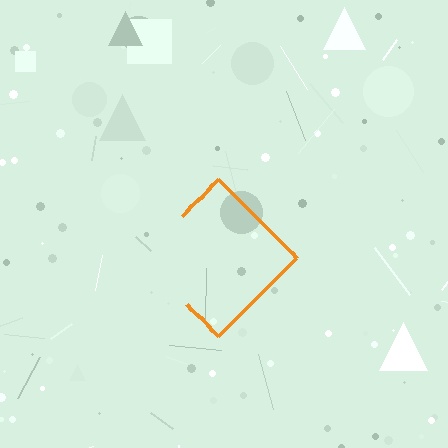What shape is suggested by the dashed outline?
The dashed outline suggests a diamond.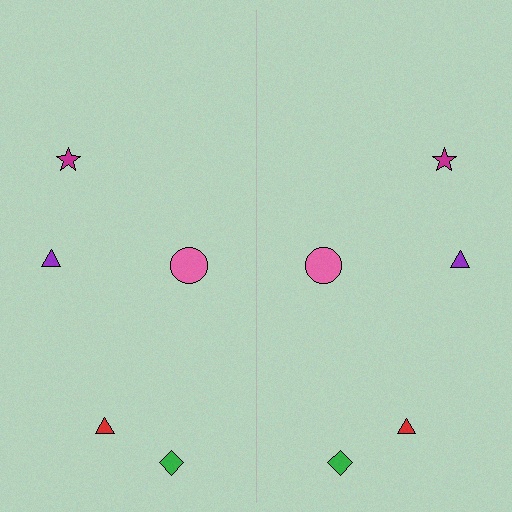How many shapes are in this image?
There are 10 shapes in this image.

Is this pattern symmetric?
Yes, this pattern has bilateral (reflection) symmetry.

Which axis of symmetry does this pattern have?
The pattern has a vertical axis of symmetry running through the center of the image.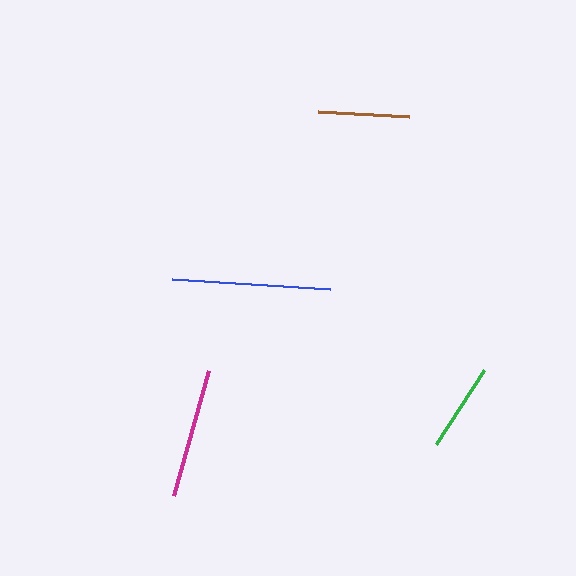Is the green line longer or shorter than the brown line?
The brown line is longer than the green line.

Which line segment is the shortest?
The green line is the shortest at approximately 88 pixels.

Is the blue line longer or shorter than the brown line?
The blue line is longer than the brown line.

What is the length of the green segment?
The green segment is approximately 88 pixels long.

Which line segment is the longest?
The blue line is the longest at approximately 158 pixels.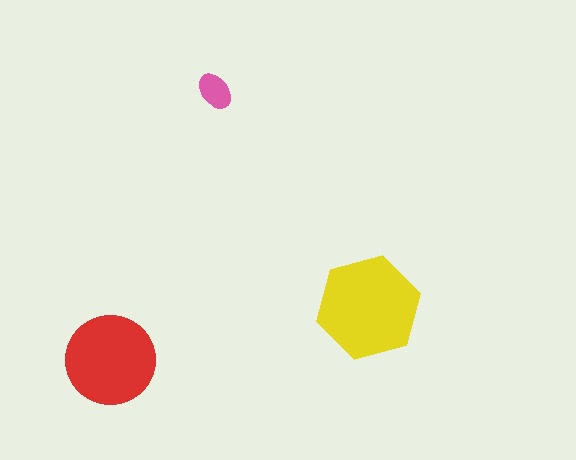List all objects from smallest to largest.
The pink ellipse, the red circle, the yellow hexagon.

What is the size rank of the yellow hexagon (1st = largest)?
1st.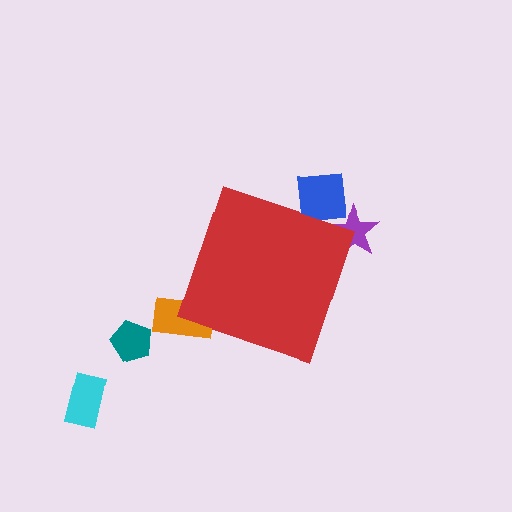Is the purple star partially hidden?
Yes, the purple star is partially hidden behind the red diamond.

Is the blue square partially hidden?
Yes, the blue square is partially hidden behind the red diamond.